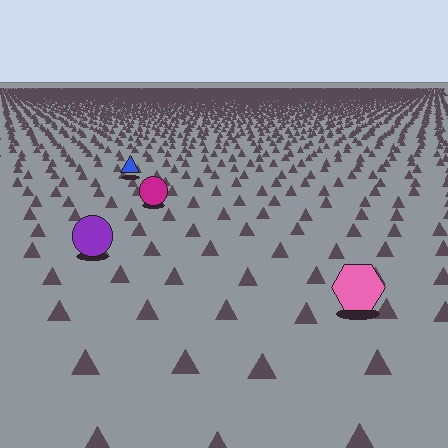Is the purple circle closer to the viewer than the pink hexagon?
No. The pink hexagon is closer — you can tell from the texture gradient: the ground texture is coarser near it.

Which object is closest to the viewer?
The pink hexagon is closest. The texture marks near it are larger and more spread out.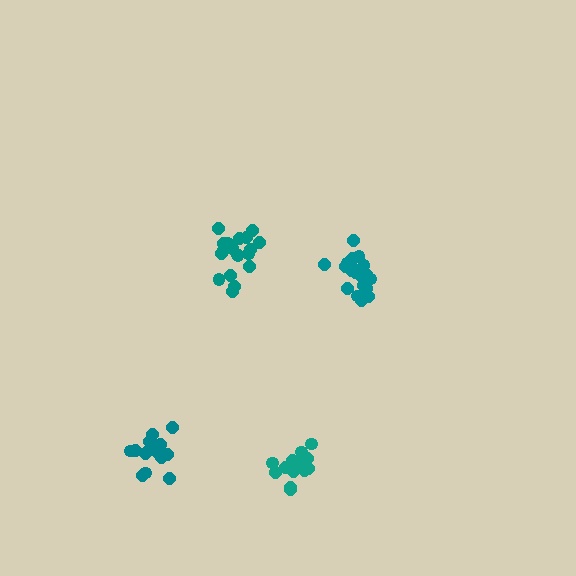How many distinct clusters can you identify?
There are 4 distinct clusters.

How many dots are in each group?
Group 1: 21 dots, Group 2: 18 dots, Group 3: 20 dots, Group 4: 15 dots (74 total).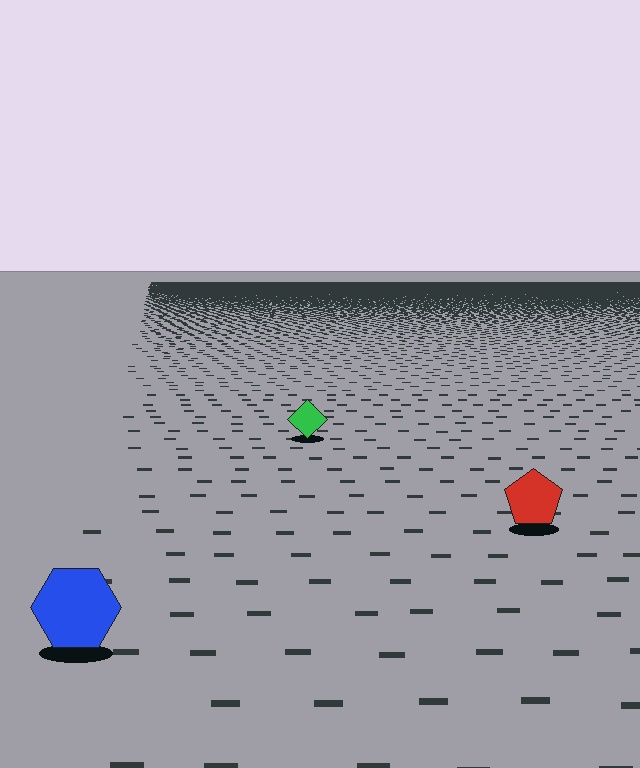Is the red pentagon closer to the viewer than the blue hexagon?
No. The blue hexagon is closer — you can tell from the texture gradient: the ground texture is coarser near it.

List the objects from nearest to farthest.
From nearest to farthest: the blue hexagon, the red pentagon, the green diamond.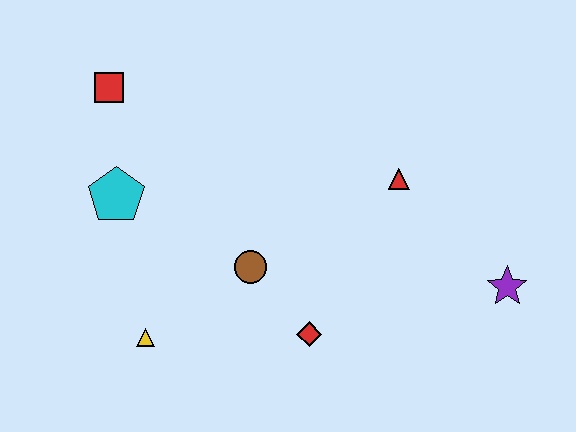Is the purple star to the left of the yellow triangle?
No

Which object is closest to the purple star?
The red triangle is closest to the purple star.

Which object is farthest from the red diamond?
The red square is farthest from the red diamond.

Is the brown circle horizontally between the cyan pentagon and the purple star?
Yes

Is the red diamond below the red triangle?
Yes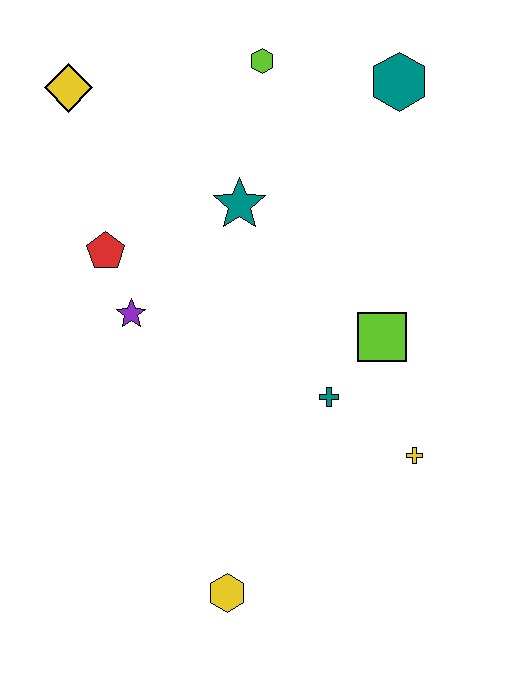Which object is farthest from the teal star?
The yellow hexagon is farthest from the teal star.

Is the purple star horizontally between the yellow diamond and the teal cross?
Yes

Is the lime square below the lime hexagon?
Yes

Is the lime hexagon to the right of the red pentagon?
Yes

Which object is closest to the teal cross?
The lime square is closest to the teal cross.